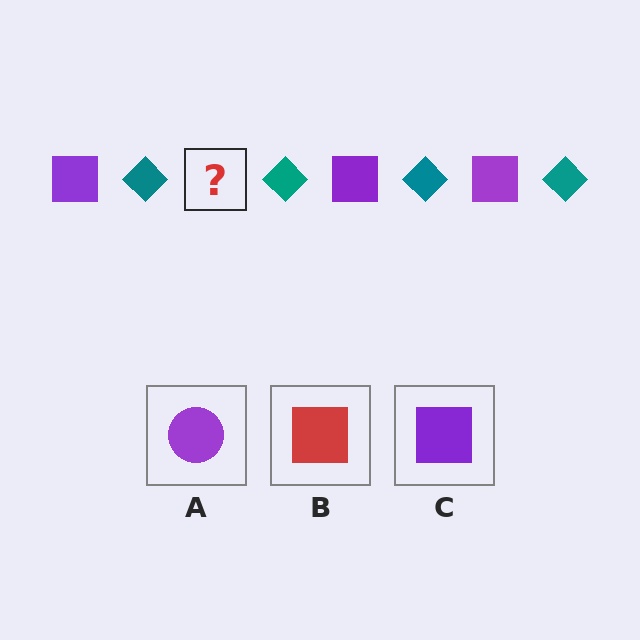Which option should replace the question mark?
Option C.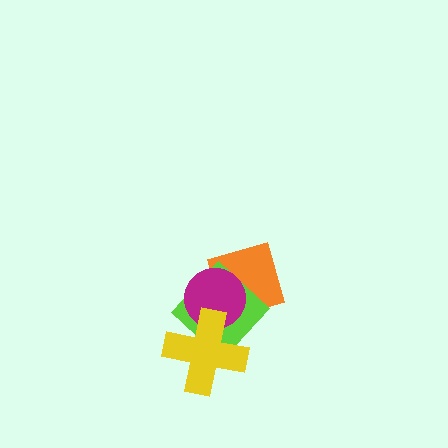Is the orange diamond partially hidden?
Yes, it is partially covered by another shape.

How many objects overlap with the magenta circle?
3 objects overlap with the magenta circle.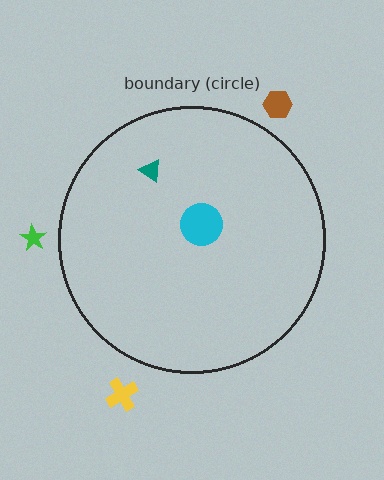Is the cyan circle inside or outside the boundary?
Inside.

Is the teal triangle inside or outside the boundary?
Inside.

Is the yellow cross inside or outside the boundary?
Outside.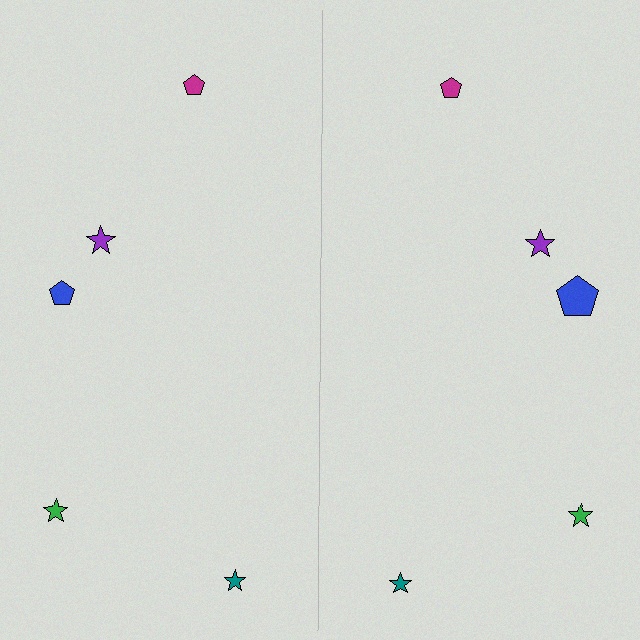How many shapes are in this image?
There are 10 shapes in this image.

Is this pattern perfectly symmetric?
No, the pattern is not perfectly symmetric. The blue pentagon on the right side has a different size than its mirror counterpart.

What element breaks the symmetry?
The blue pentagon on the right side has a different size than its mirror counterpart.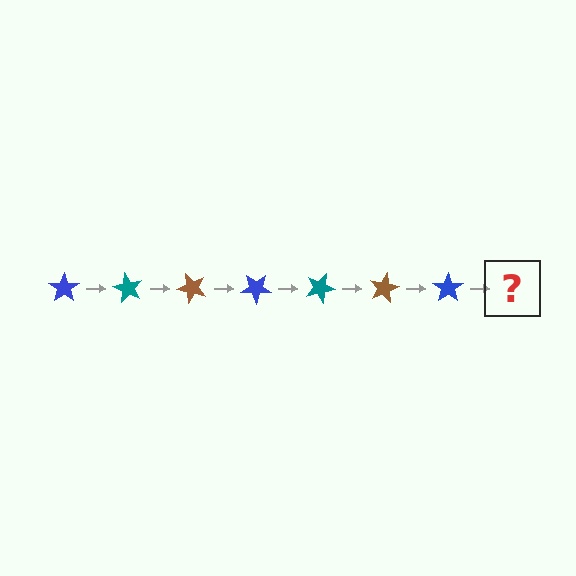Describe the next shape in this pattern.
It should be a teal star, rotated 420 degrees from the start.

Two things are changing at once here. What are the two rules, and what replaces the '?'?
The two rules are that it rotates 60 degrees each step and the color cycles through blue, teal, and brown. The '?' should be a teal star, rotated 420 degrees from the start.